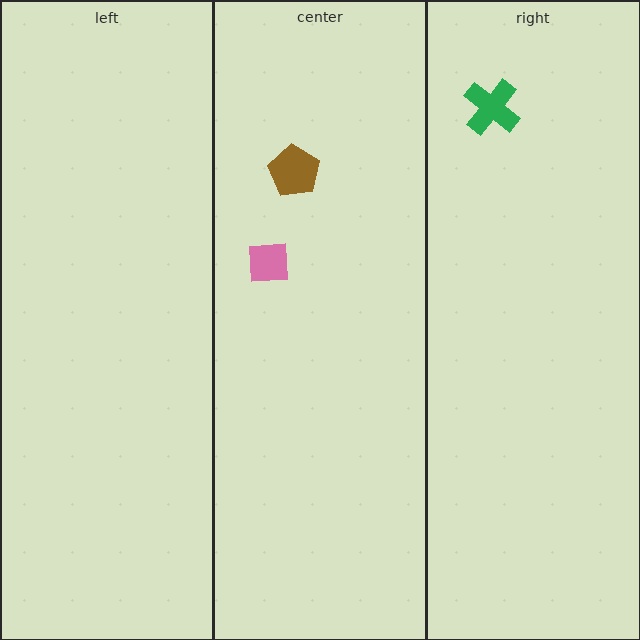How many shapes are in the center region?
2.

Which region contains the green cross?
The right region.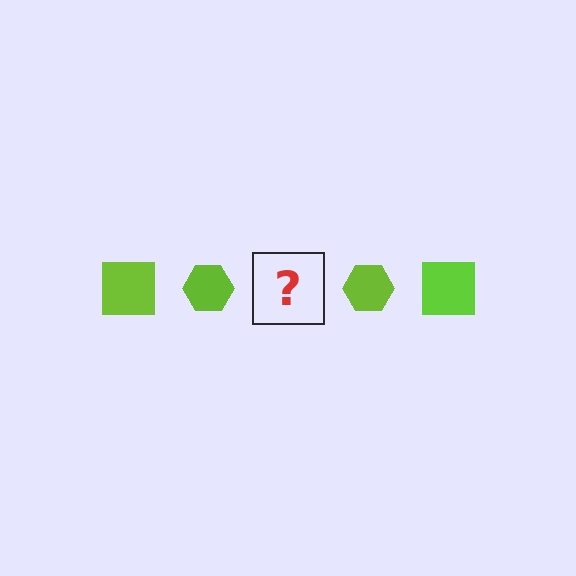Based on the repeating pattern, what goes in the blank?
The blank should be a lime square.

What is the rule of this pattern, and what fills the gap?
The rule is that the pattern cycles through square, hexagon shapes in lime. The gap should be filled with a lime square.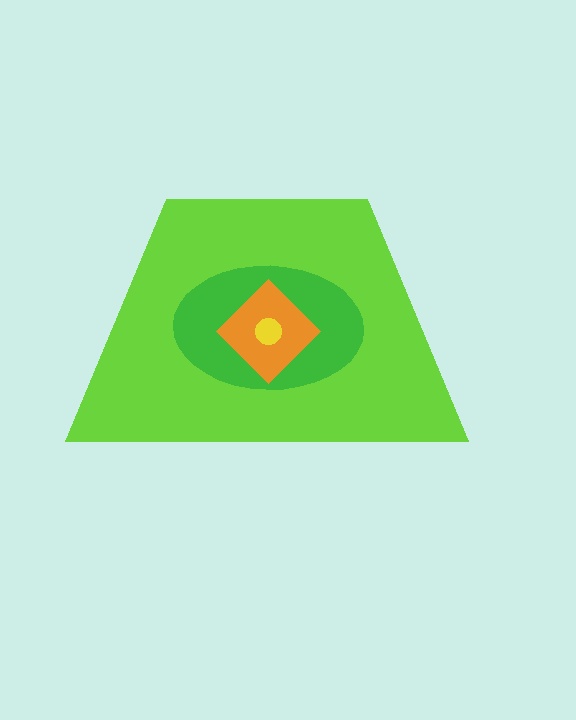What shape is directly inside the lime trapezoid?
The green ellipse.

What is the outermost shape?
The lime trapezoid.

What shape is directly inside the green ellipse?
The orange diamond.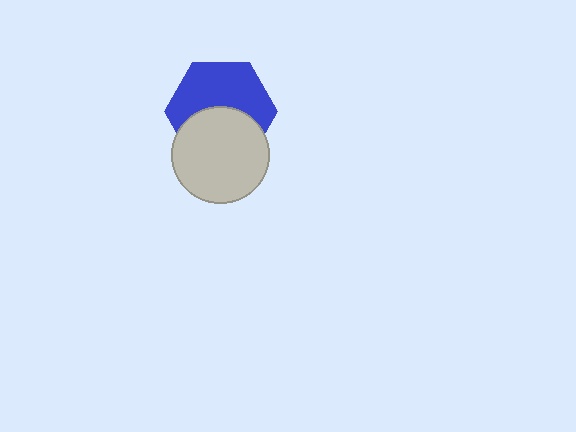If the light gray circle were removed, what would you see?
You would see the complete blue hexagon.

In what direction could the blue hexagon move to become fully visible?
The blue hexagon could move up. That would shift it out from behind the light gray circle entirely.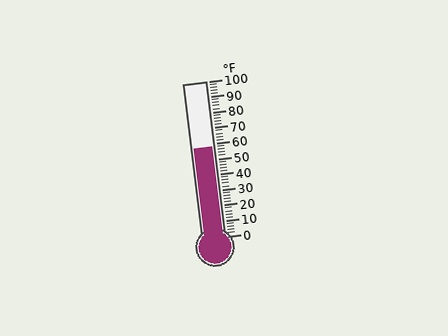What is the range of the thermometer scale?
The thermometer scale ranges from 0°F to 100°F.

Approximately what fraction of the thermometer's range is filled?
The thermometer is filled to approximately 60% of its range.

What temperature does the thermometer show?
The thermometer shows approximately 58°F.